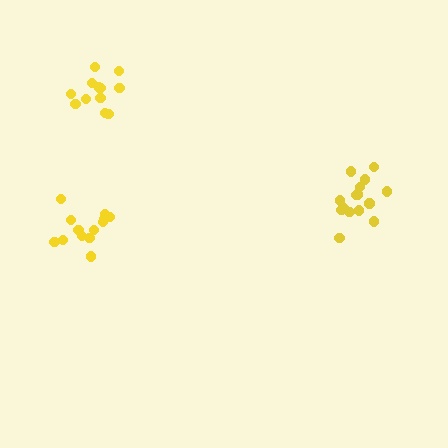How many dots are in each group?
Group 1: 15 dots, Group 2: 13 dots, Group 3: 12 dots (40 total).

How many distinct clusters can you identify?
There are 3 distinct clusters.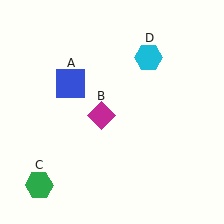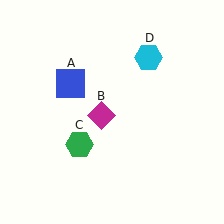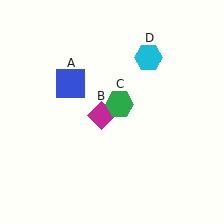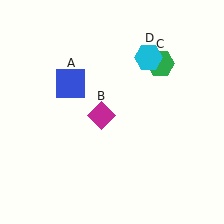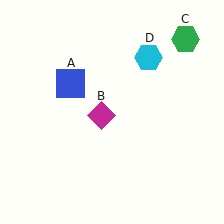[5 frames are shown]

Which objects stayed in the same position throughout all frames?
Blue square (object A) and magenta diamond (object B) and cyan hexagon (object D) remained stationary.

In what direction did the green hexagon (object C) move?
The green hexagon (object C) moved up and to the right.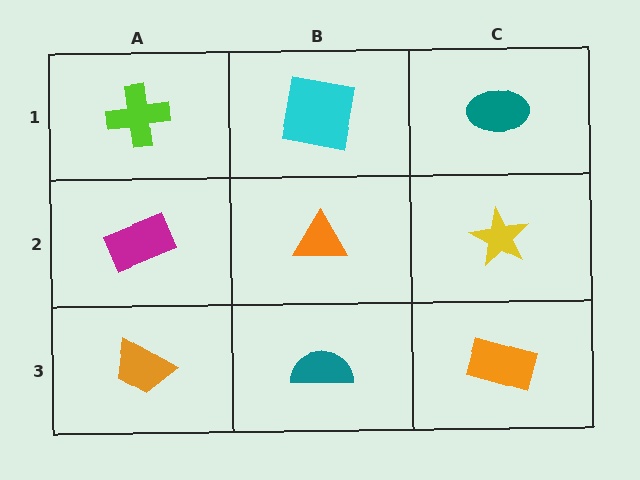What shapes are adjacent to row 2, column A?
A lime cross (row 1, column A), an orange trapezoid (row 3, column A), an orange triangle (row 2, column B).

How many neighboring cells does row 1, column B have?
3.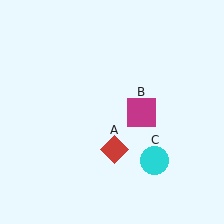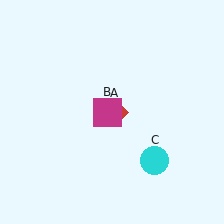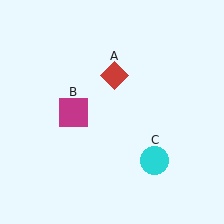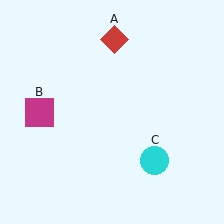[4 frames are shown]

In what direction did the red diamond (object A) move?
The red diamond (object A) moved up.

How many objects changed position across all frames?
2 objects changed position: red diamond (object A), magenta square (object B).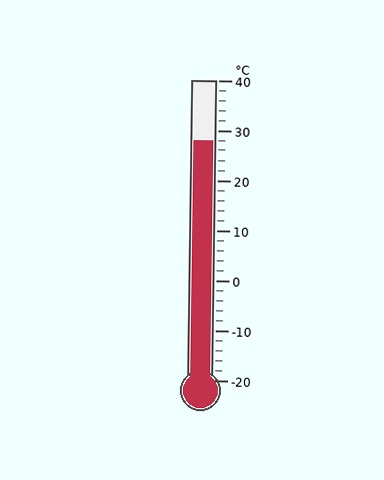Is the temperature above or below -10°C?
The temperature is above -10°C.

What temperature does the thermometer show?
The thermometer shows approximately 28°C.